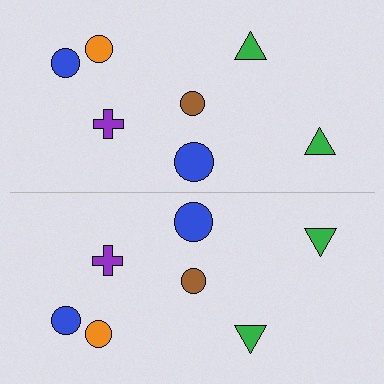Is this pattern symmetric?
Yes, this pattern has bilateral (reflection) symmetry.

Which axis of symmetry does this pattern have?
The pattern has a horizontal axis of symmetry running through the center of the image.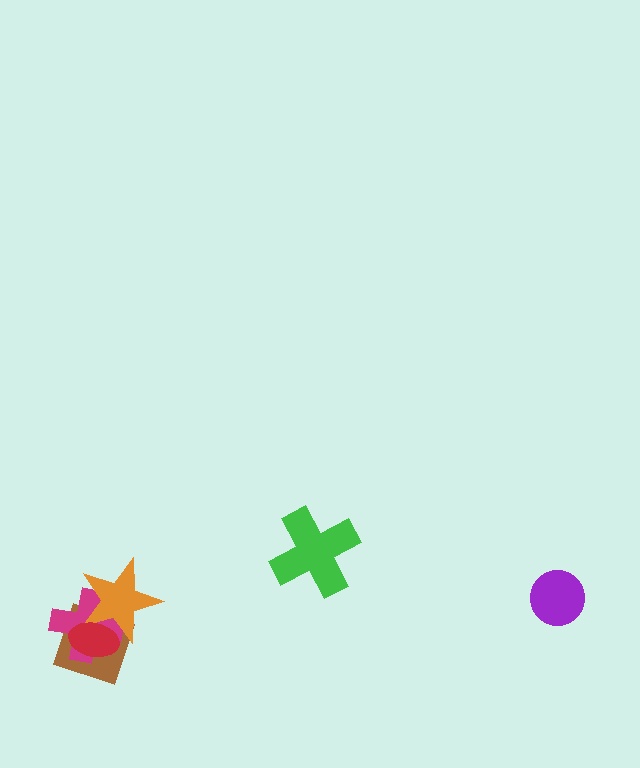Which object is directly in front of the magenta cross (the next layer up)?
The orange star is directly in front of the magenta cross.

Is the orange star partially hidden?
Yes, it is partially covered by another shape.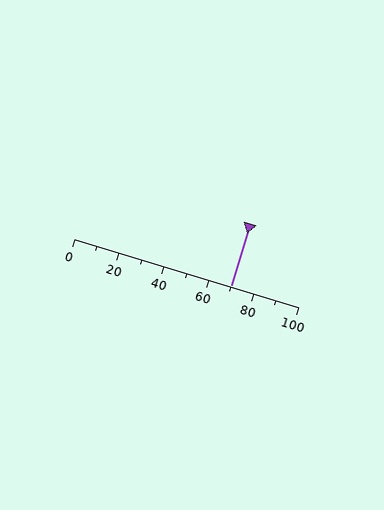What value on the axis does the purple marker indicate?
The marker indicates approximately 70.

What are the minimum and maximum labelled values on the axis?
The axis runs from 0 to 100.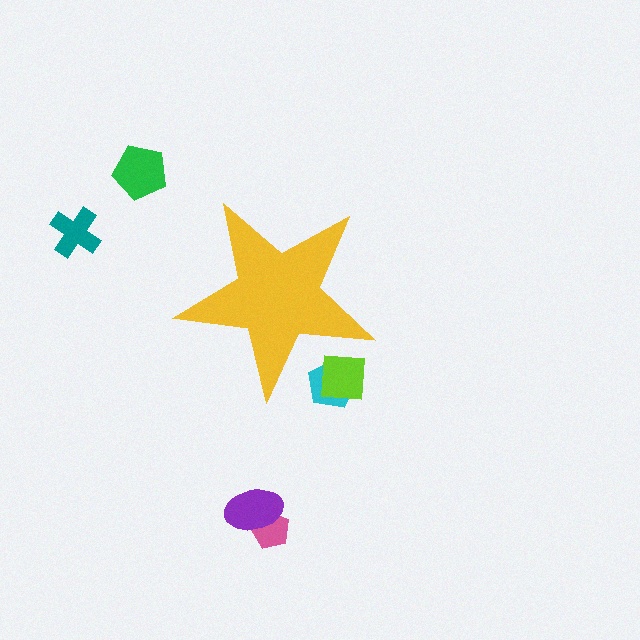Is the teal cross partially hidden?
No, the teal cross is fully visible.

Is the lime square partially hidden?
Yes, the lime square is partially hidden behind the yellow star.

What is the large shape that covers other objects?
A yellow star.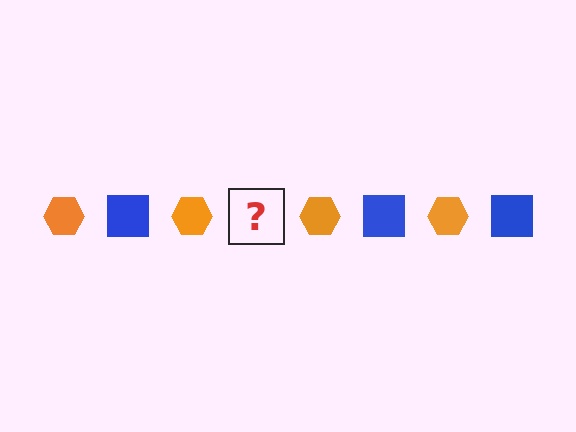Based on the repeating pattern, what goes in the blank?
The blank should be a blue square.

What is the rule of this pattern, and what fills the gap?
The rule is that the pattern alternates between orange hexagon and blue square. The gap should be filled with a blue square.